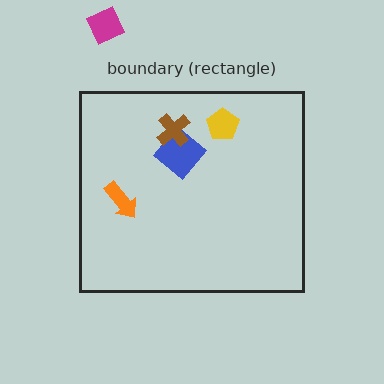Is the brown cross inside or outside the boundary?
Inside.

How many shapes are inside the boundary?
4 inside, 1 outside.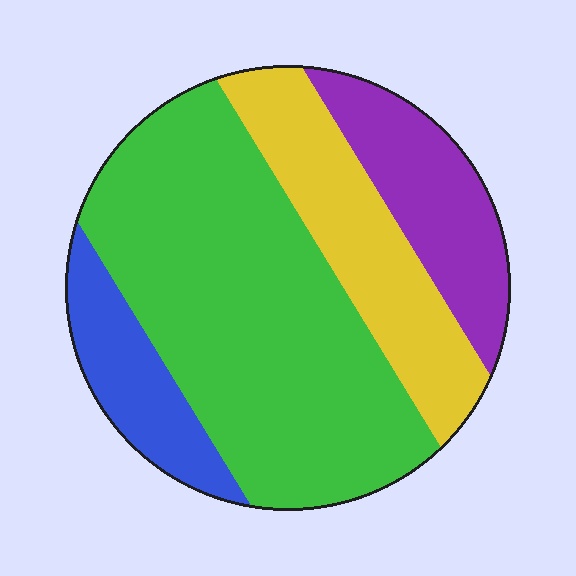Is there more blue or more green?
Green.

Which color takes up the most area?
Green, at roughly 50%.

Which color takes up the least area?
Blue, at roughly 10%.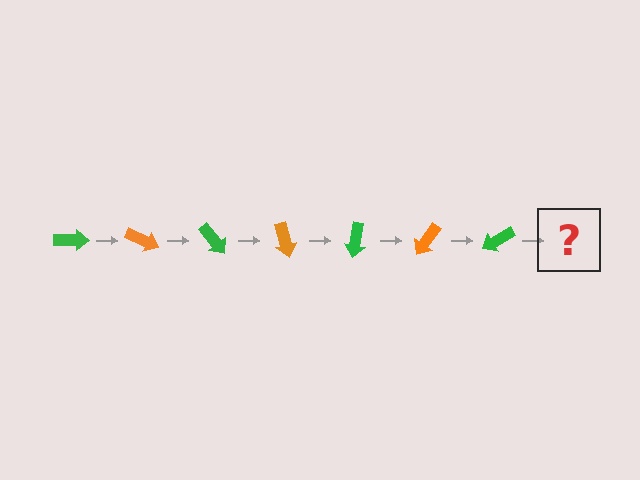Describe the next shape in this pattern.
It should be an orange arrow, rotated 175 degrees from the start.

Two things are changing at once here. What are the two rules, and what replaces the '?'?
The two rules are that it rotates 25 degrees each step and the color cycles through green and orange. The '?' should be an orange arrow, rotated 175 degrees from the start.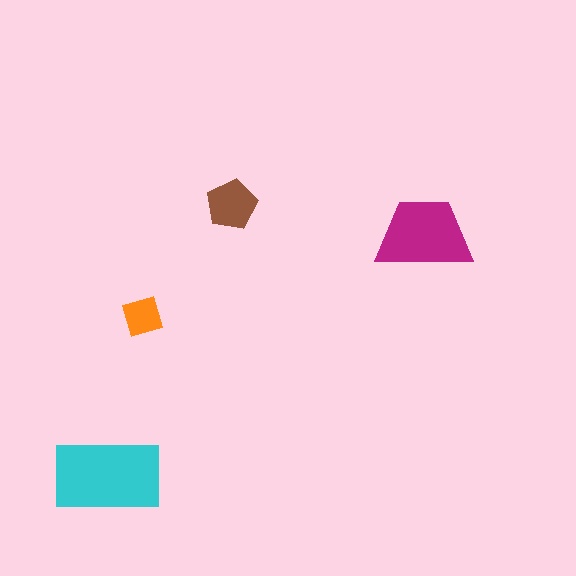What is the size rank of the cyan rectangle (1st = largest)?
1st.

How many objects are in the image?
There are 4 objects in the image.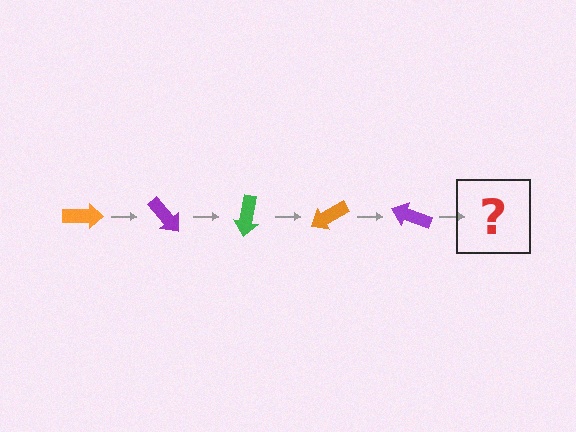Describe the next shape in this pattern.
It should be a green arrow, rotated 250 degrees from the start.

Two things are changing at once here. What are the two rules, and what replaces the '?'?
The two rules are that it rotates 50 degrees each step and the color cycles through orange, purple, and green. The '?' should be a green arrow, rotated 250 degrees from the start.